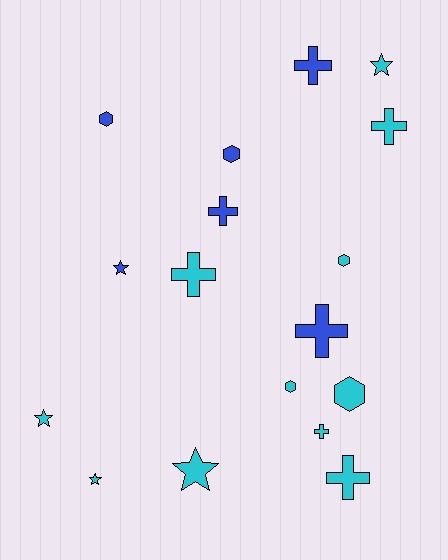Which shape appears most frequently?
Cross, with 7 objects.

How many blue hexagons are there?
There are 2 blue hexagons.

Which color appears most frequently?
Cyan, with 11 objects.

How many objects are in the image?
There are 17 objects.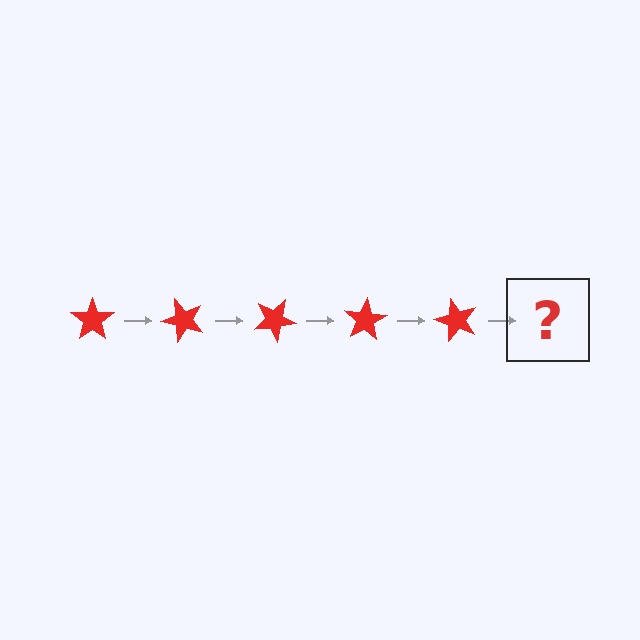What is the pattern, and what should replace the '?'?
The pattern is that the star rotates 50 degrees each step. The '?' should be a red star rotated 250 degrees.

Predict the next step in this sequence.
The next step is a red star rotated 250 degrees.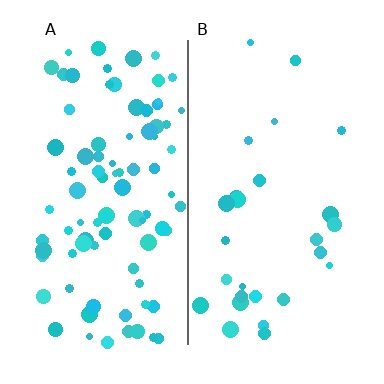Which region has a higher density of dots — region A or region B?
A (the left).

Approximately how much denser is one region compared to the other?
Approximately 3.3× — region A over region B.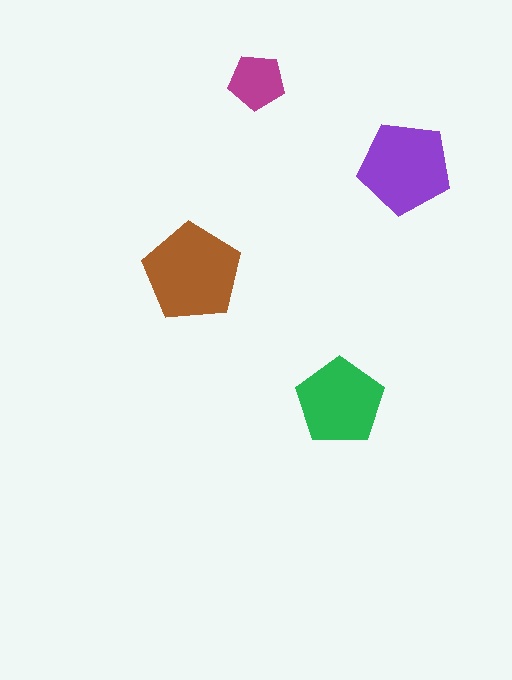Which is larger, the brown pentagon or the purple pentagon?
The brown one.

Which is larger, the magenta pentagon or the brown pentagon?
The brown one.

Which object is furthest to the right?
The purple pentagon is rightmost.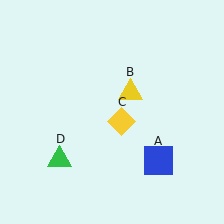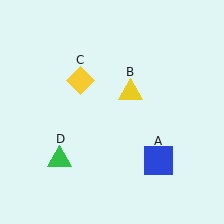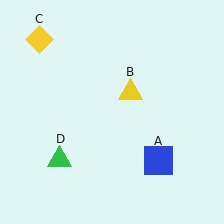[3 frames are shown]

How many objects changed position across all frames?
1 object changed position: yellow diamond (object C).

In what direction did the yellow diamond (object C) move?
The yellow diamond (object C) moved up and to the left.